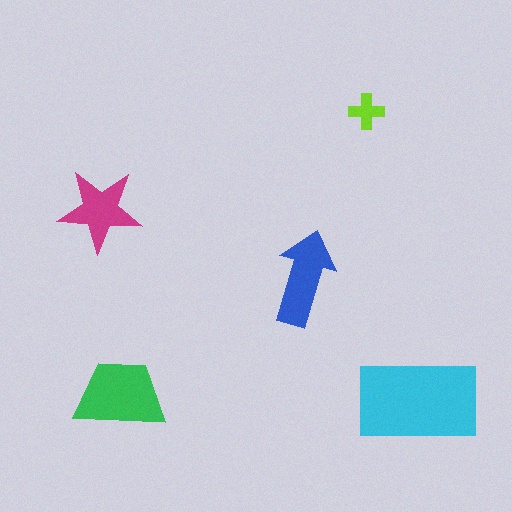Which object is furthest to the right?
The cyan rectangle is rightmost.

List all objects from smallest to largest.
The lime cross, the magenta star, the blue arrow, the green trapezoid, the cyan rectangle.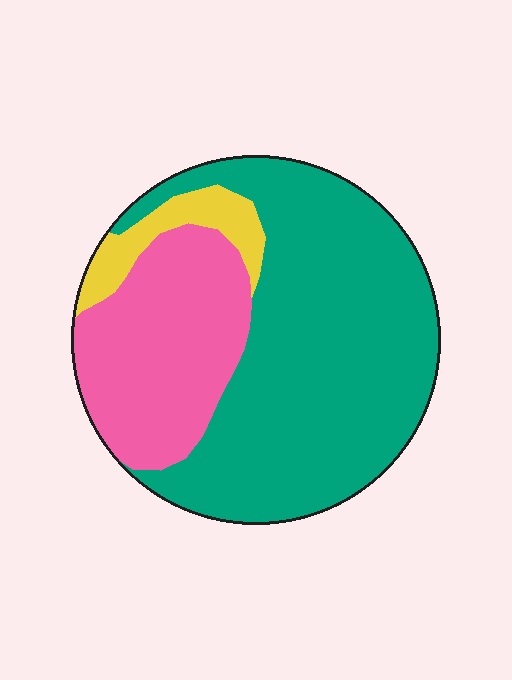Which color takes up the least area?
Yellow, at roughly 10%.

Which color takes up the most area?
Teal, at roughly 65%.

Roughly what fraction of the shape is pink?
Pink covers about 30% of the shape.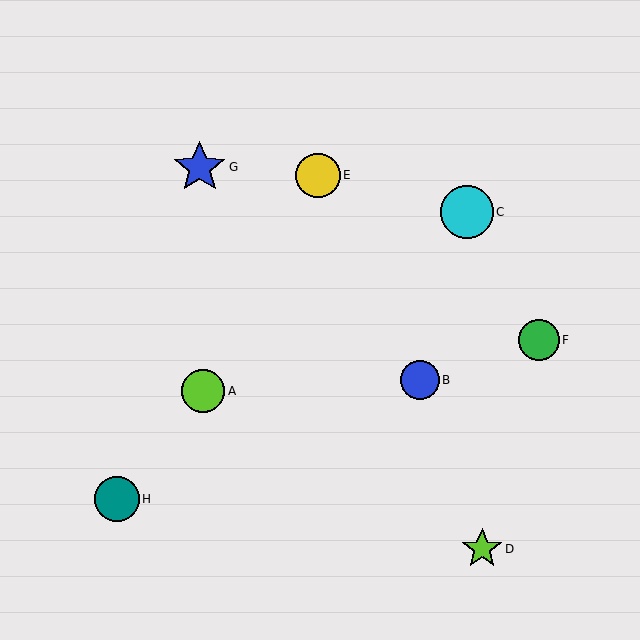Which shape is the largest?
The cyan circle (labeled C) is the largest.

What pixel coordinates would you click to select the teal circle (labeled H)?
Click at (117, 499) to select the teal circle H.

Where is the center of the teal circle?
The center of the teal circle is at (117, 499).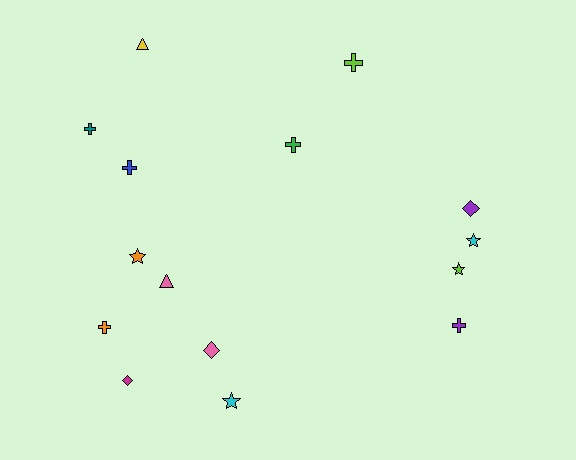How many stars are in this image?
There are 4 stars.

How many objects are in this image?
There are 15 objects.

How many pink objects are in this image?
There are 2 pink objects.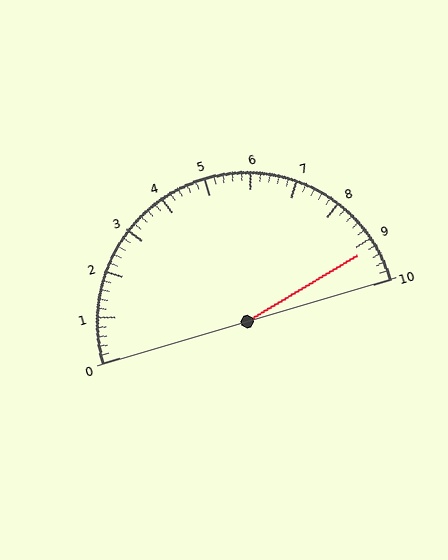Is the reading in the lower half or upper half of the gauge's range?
The reading is in the upper half of the range (0 to 10).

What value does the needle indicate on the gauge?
The needle indicates approximately 9.2.